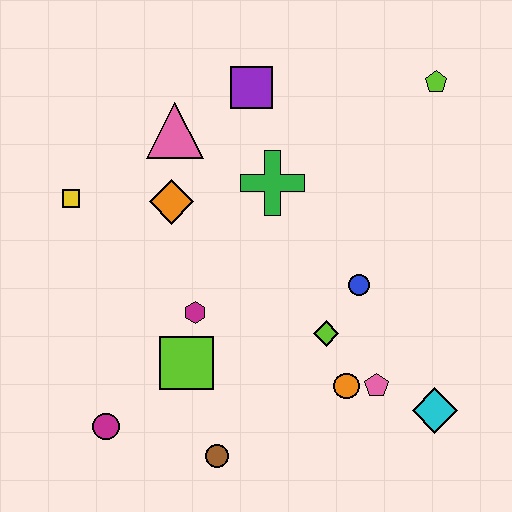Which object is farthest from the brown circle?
The lime pentagon is farthest from the brown circle.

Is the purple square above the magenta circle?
Yes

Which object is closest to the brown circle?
The lime square is closest to the brown circle.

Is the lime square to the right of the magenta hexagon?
No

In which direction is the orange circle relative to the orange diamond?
The orange circle is below the orange diamond.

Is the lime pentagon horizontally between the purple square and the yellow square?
No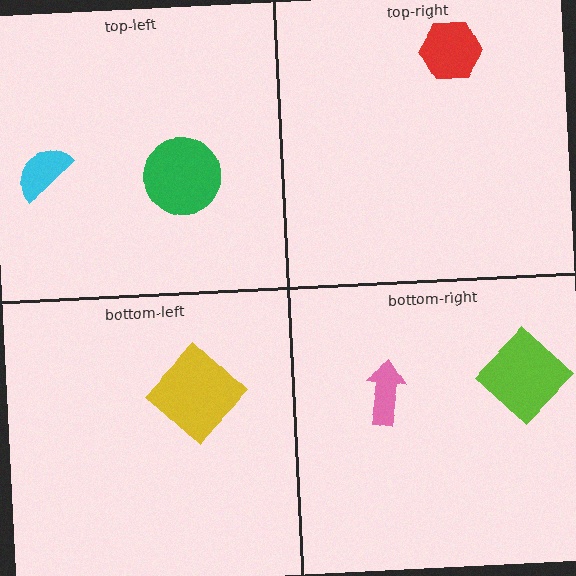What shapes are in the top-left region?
The cyan semicircle, the green circle.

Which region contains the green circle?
The top-left region.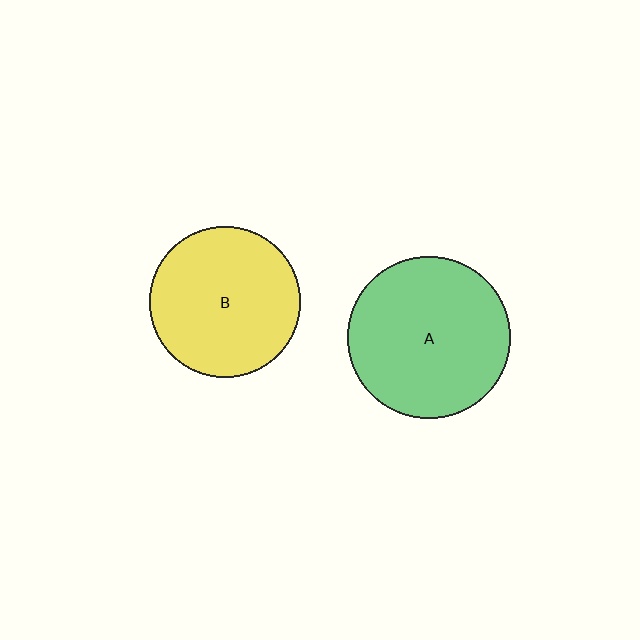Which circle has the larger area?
Circle A (green).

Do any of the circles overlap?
No, none of the circles overlap.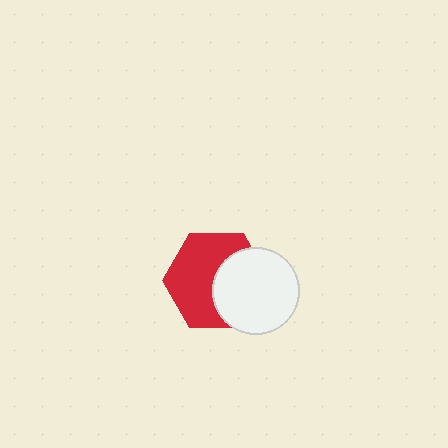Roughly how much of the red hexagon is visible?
About half of it is visible (roughly 59%).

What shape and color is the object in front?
The object in front is a white circle.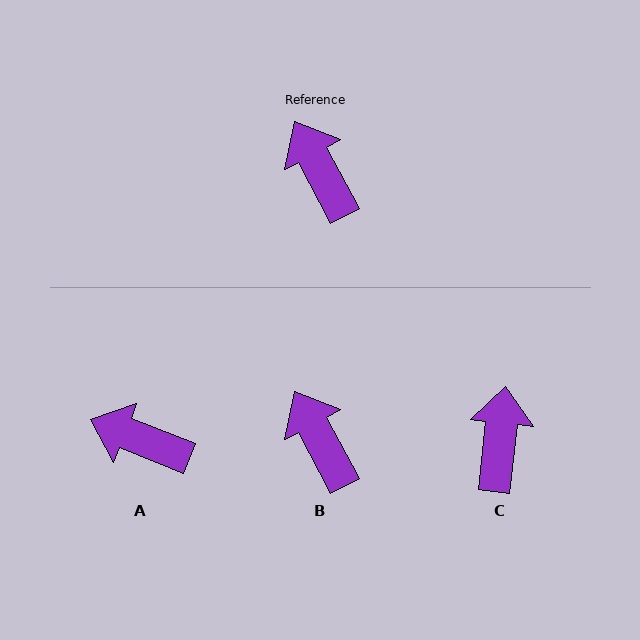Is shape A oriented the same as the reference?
No, it is off by about 40 degrees.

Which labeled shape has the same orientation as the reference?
B.